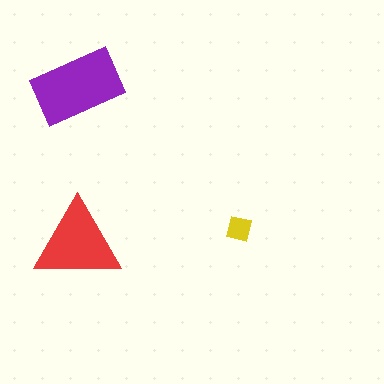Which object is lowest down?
The red triangle is bottommost.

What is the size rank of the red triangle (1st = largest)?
2nd.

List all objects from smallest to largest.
The yellow square, the red triangle, the purple rectangle.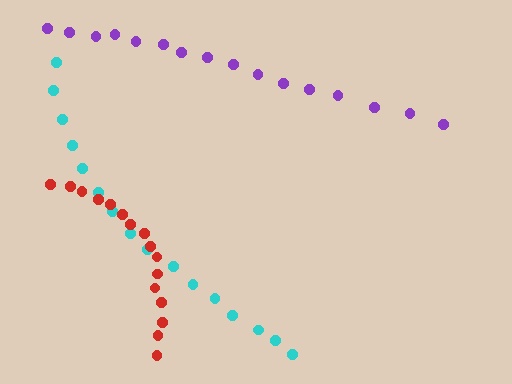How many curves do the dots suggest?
There are 3 distinct paths.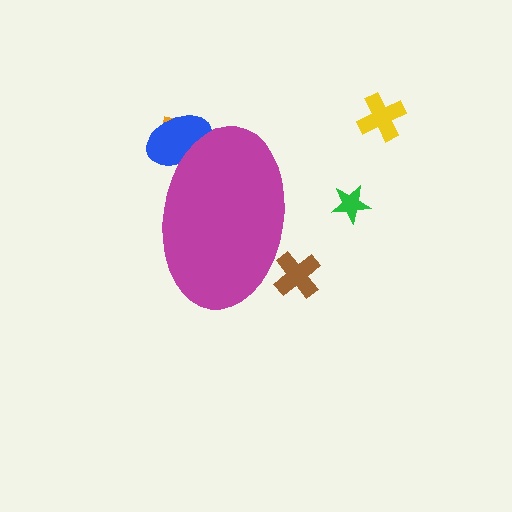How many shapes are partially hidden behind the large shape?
3 shapes are partially hidden.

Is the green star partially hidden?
No, the green star is fully visible.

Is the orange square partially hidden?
Yes, the orange square is partially hidden behind the magenta ellipse.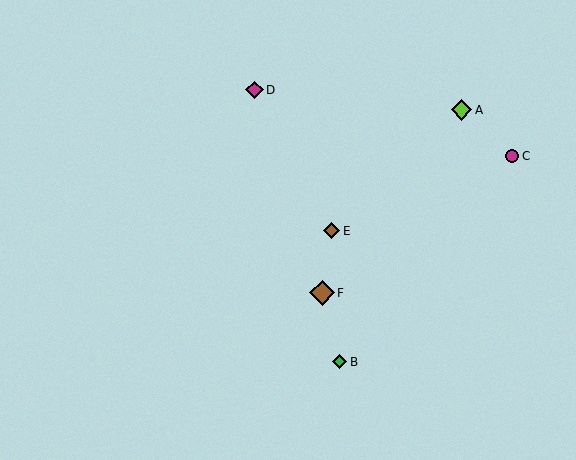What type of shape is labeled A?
Shape A is a lime diamond.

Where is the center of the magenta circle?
The center of the magenta circle is at (512, 156).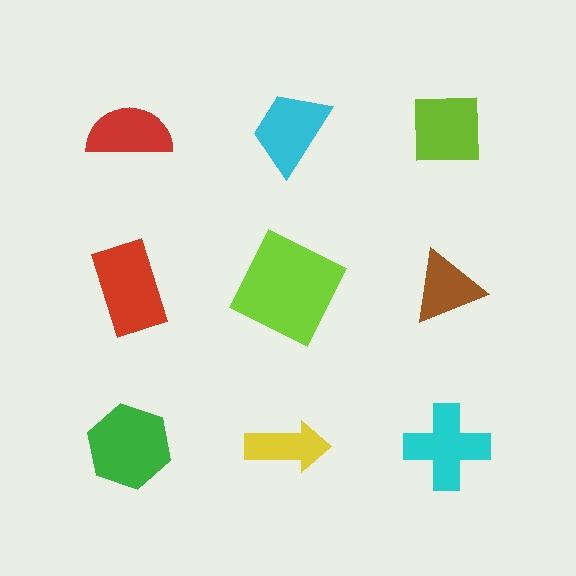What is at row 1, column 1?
A red semicircle.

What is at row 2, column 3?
A brown triangle.